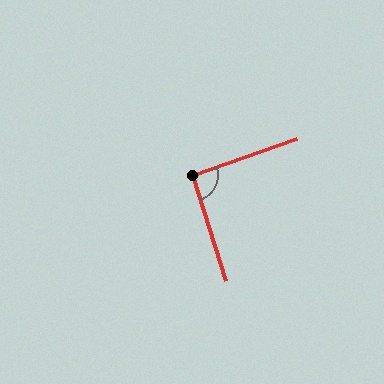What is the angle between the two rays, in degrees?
Approximately 92 degrees.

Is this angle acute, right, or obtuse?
It is approximately a right angle.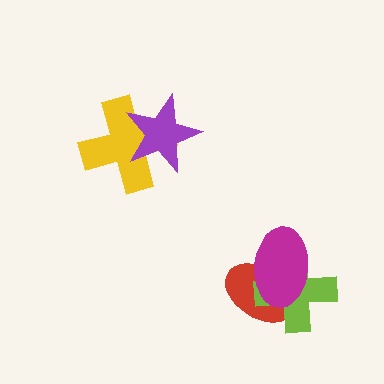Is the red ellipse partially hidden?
Yes, it is partially covered by another shape.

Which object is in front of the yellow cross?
The purple star is in front of the yellow cross.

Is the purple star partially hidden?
No, no other shape covers it.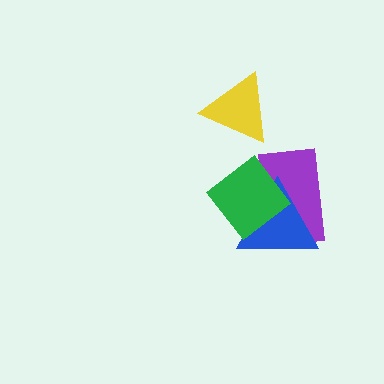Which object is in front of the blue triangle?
The green diamond is in front of the blue triangle.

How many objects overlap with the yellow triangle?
0 objects overlap with the yellow triangle.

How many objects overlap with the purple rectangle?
2 objects overlap with the purple rectangle.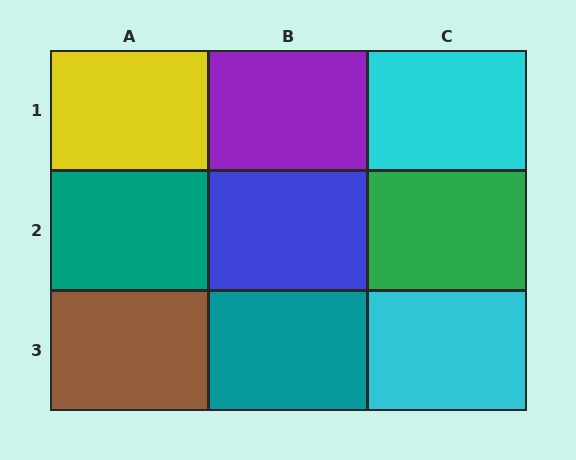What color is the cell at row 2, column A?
Teal.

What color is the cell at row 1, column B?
Purple.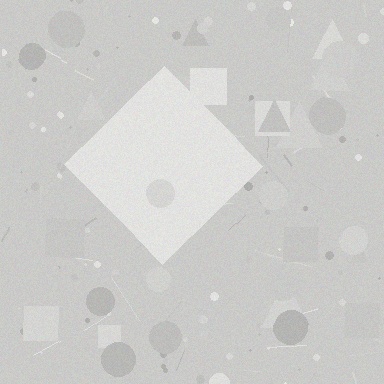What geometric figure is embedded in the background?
A diamond is embedded in the background.